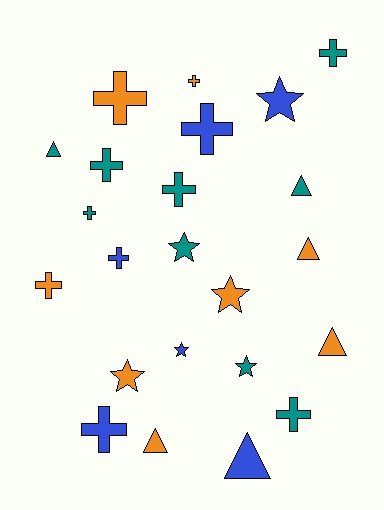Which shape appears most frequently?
Cross, with 11 objects.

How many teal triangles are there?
There are 2 teal triangles.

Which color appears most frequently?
Teal, with 9 objects.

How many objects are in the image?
There are 23 objects.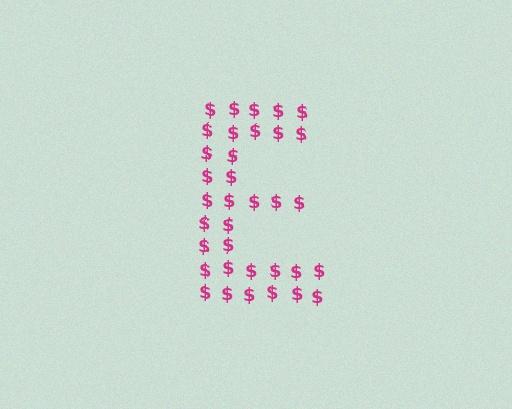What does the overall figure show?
The overall figure shows the letter E.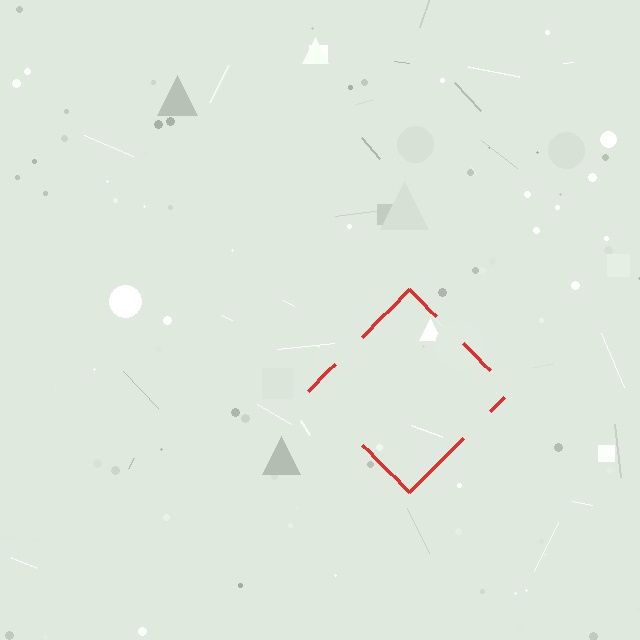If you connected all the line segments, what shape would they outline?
They would outline a diamond.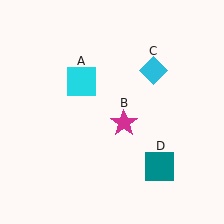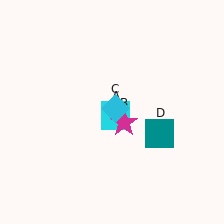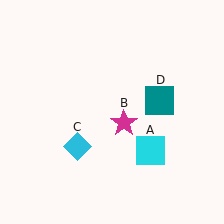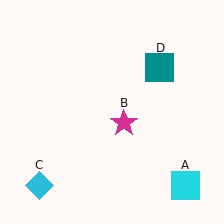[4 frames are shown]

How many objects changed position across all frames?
3 objects changed position: cyan square (object A), cyan diamond (object C), teal square (object D).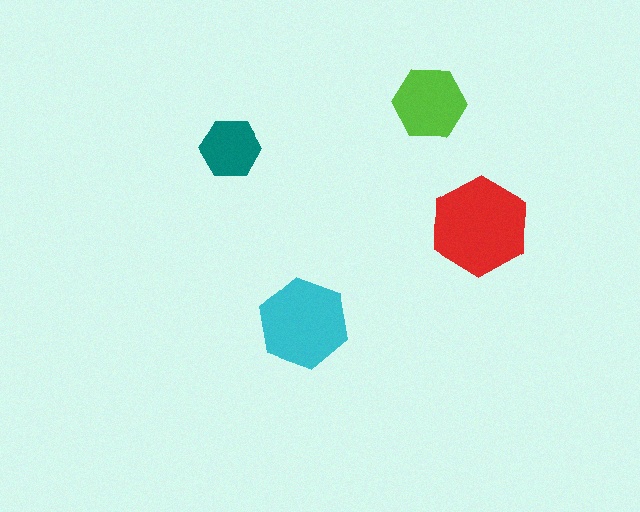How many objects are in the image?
There are 4 objects in the image.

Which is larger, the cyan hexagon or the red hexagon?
The red one.